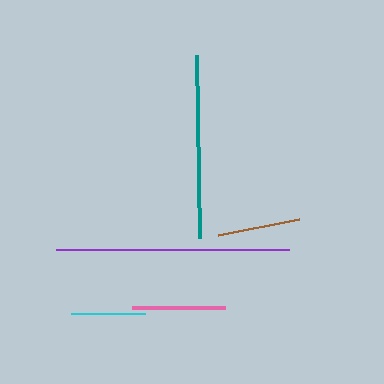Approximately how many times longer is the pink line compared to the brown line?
The pink line is approximately 1.1 times the length of the brown line.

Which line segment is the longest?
The purple line is the longest at approximately 233 pixels.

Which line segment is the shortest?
The cyan line is the shortest at approximately 74 pixels.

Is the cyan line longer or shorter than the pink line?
The pink line is longer than the cyan line.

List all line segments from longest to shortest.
From longest to shortest: purple, teal, pink, brown, cyan.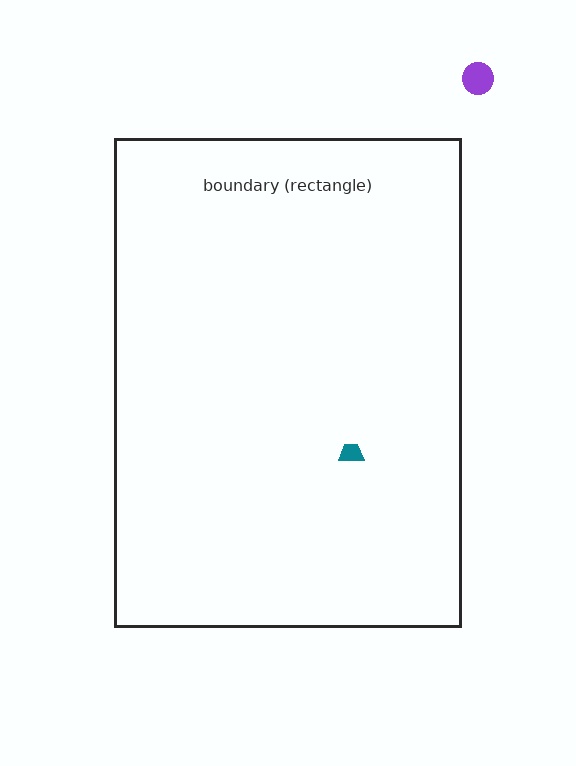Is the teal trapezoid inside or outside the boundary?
Inside.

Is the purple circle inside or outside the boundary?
Outside.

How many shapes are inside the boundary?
1 inside, 1 outside.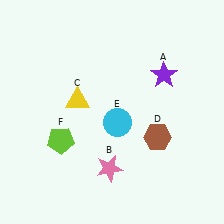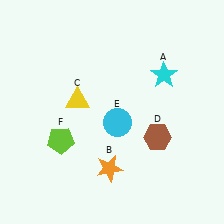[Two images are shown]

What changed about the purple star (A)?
In Image 1, A is purple. In Image 2, it changed to cyan.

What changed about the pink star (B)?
In Image 1, B is pink. In Image 2, it changed to orange.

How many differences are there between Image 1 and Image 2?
There are 2 differences between the two images.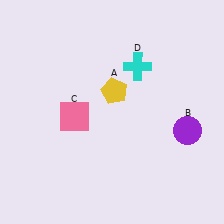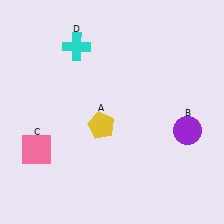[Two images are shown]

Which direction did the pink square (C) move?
The pink square (C) moved left.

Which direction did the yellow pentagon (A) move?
The yellow pentagon (A) moved down.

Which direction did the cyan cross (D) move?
The cyan cross (D) moved left.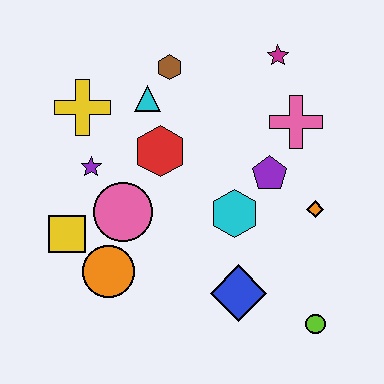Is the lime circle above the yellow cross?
No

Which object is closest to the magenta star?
The pink cross is closest to the magenta star.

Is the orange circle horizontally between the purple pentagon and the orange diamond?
No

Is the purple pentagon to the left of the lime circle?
Yes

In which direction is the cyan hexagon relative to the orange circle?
The cyan hexagon is to the right of the orange circle.